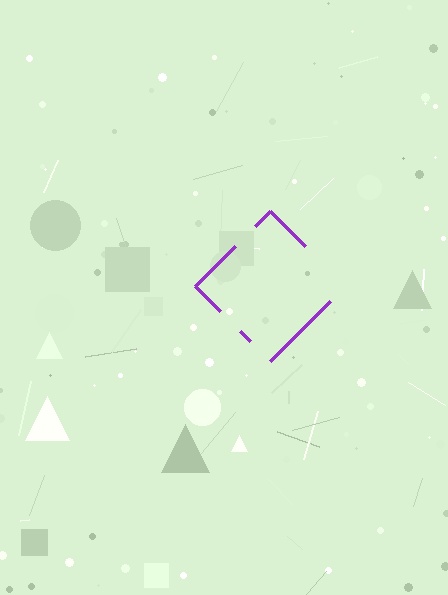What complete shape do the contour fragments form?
The contour fragments form a diamond.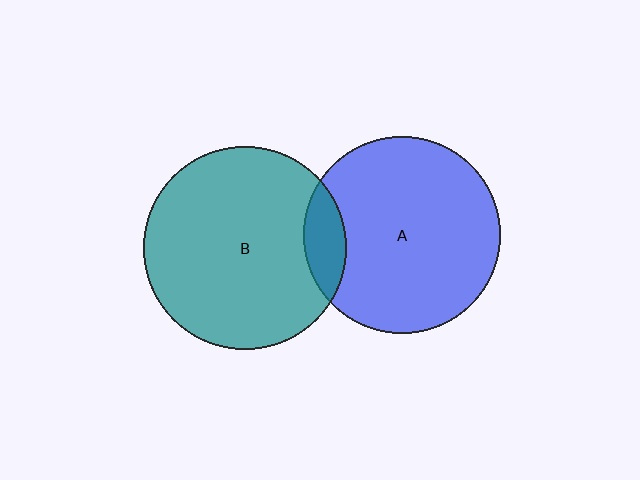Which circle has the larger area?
Circle B (teal).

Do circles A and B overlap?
Yes.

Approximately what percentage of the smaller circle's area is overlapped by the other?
Approximately 10%.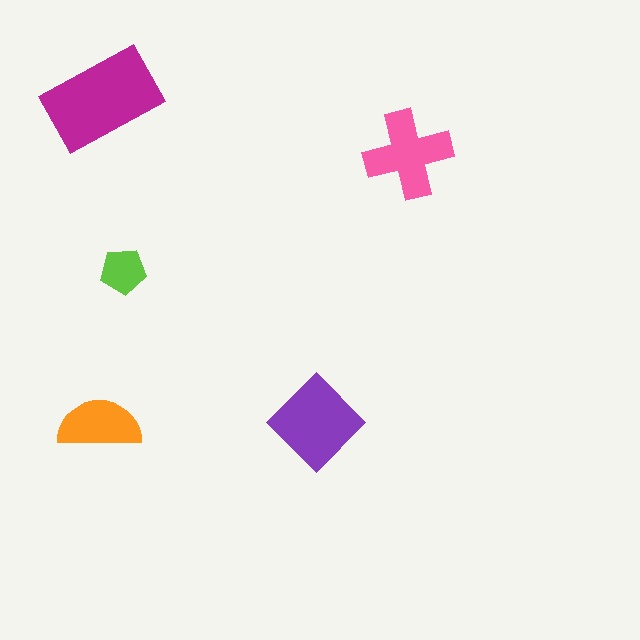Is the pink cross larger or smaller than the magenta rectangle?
Smaller.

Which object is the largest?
The magenta rectangle.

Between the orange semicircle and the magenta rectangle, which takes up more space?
The magenta rectangle.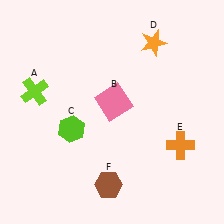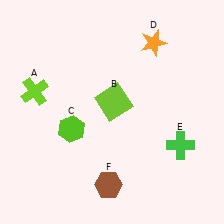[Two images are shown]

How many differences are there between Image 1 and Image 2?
There are 2 differences between the two images.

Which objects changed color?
B changed from pink to lime. E changed from orange to green.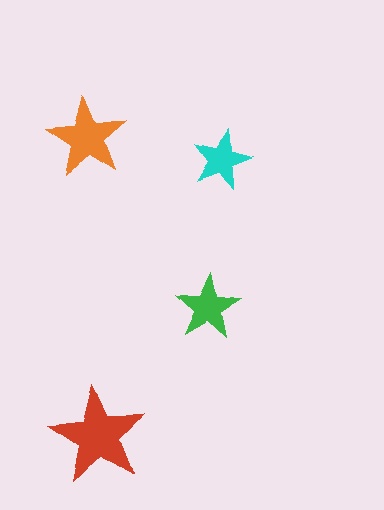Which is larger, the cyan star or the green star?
The green one.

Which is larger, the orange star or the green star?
The orange one.